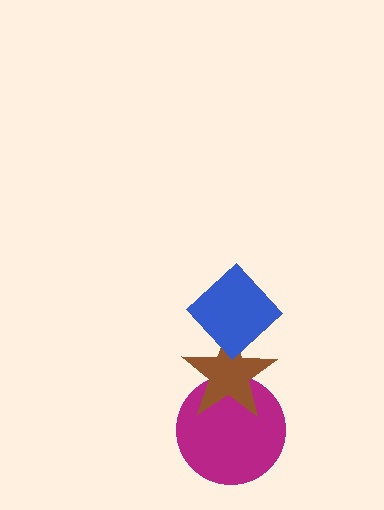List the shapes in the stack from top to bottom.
From top to bottom: the blue diamond, the brown star, the magenta circle.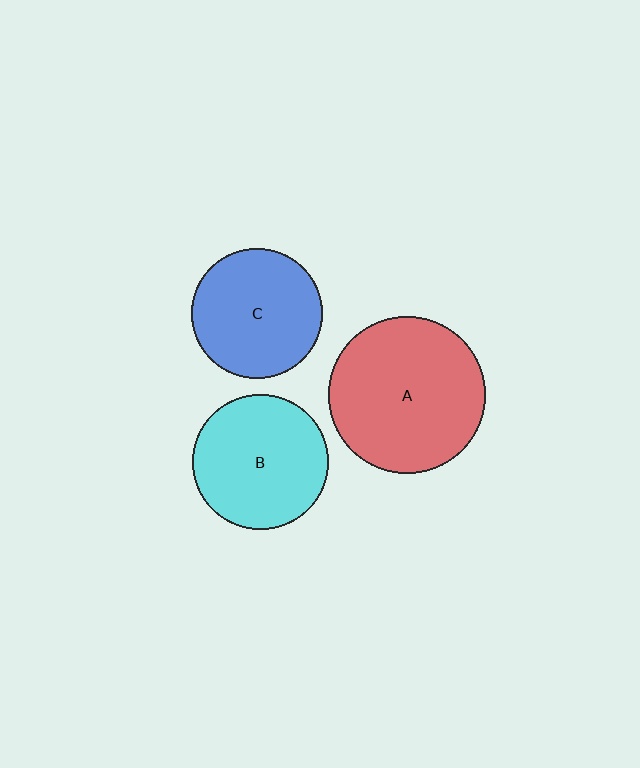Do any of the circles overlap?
No, none of the circles overlap.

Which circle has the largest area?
Circle A (red).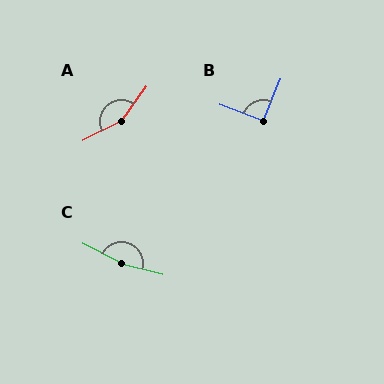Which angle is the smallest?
B, at approximately 92 degrees.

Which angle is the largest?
C, at approximately 168 degrees.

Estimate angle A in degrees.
Approximately 153 degrees.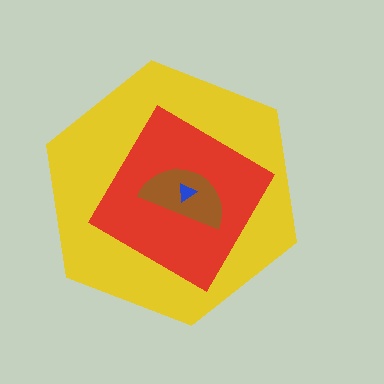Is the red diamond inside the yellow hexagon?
Yes.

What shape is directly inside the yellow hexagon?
The red diamond.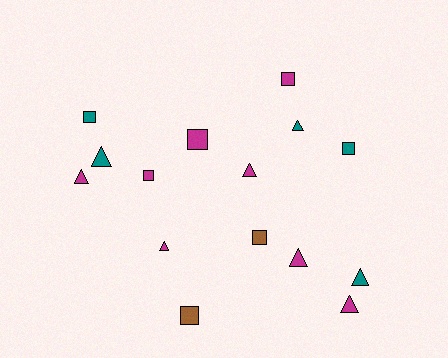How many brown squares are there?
There are 2 brown squares.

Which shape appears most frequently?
Triangle, with 8 objects.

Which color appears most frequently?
Magenta, with 8 objects.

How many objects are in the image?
There are 15 objects.